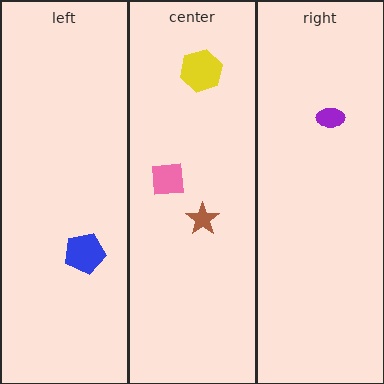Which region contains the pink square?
The center region.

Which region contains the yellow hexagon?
The center region.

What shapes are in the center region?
The pink square, the brown star, the yellow hexagon.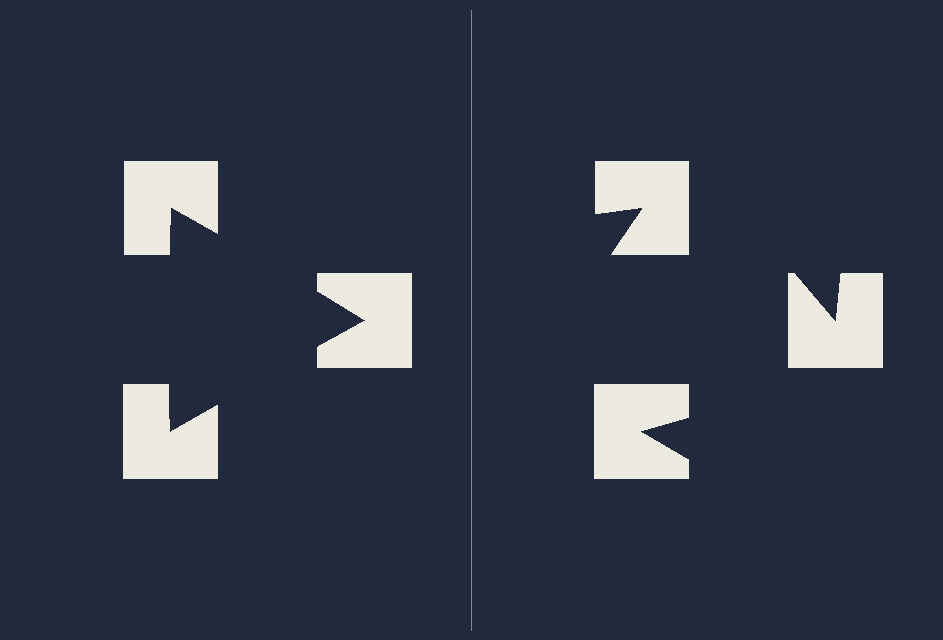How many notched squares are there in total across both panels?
6 — 3 on each side.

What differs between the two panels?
The notched squares are positioned identically on both sides; only the wedge orientations differ. On the left they align to a triangle; on the right they are misaligned.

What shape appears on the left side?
An illusory triangle.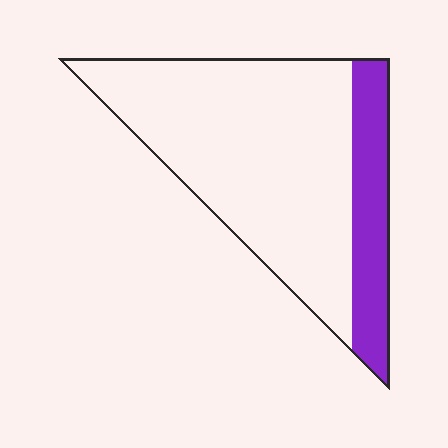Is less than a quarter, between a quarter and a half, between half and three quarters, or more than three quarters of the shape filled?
Less than a quarter.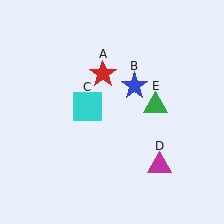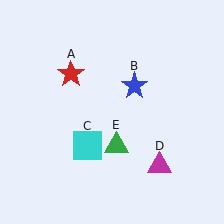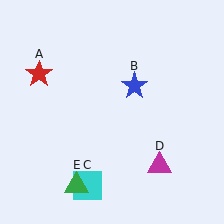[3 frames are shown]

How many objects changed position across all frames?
3 objects changed position: red star (object A), cyan square (object C), green triangle (object E).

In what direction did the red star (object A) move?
The red star (object A) moved left.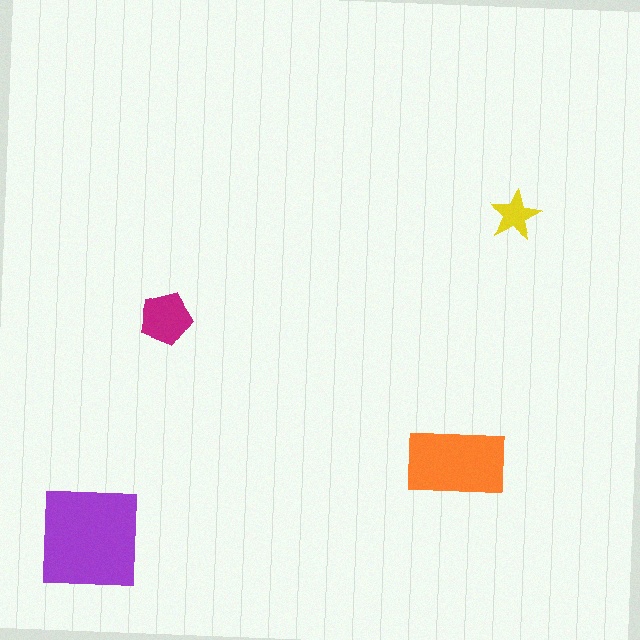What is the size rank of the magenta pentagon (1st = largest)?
3rd.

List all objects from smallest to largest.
The yellow star, the magenta pentagon, the orange rectangle, the purple square.